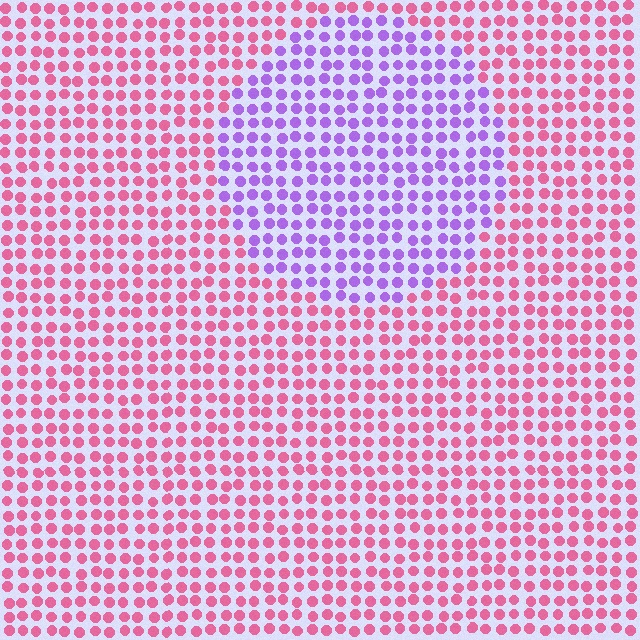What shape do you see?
I see a circle.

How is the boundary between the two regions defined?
The boundary is defined purely by a slight shift in hue (about 62 degrees). Spacing, size, and orientation are identical on both sides.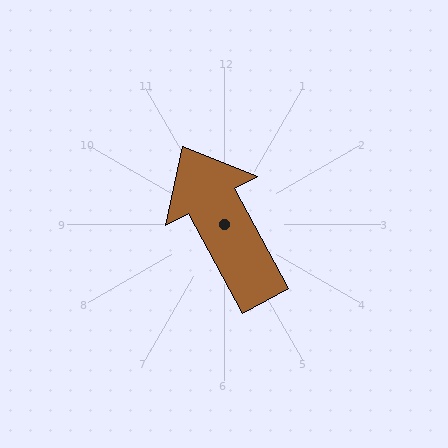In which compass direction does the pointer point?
Northwest.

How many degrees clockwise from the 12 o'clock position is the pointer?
Approximately 332 degrees.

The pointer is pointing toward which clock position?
Roughly 11 o'clock.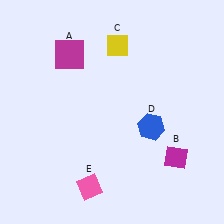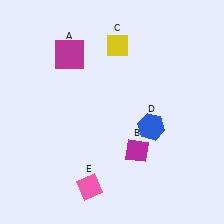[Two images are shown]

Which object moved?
The magenta diamond (B) moved left.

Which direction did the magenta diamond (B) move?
The magenta diamond (B) moved left.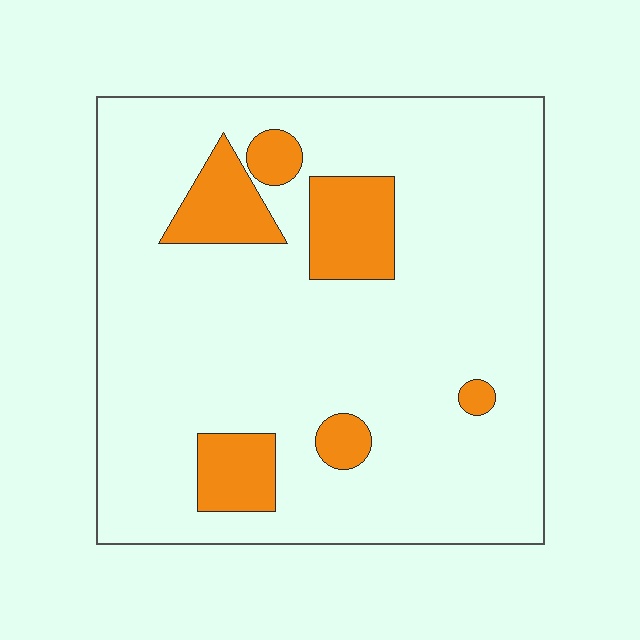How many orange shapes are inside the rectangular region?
6.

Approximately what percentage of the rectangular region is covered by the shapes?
Approximately 15%.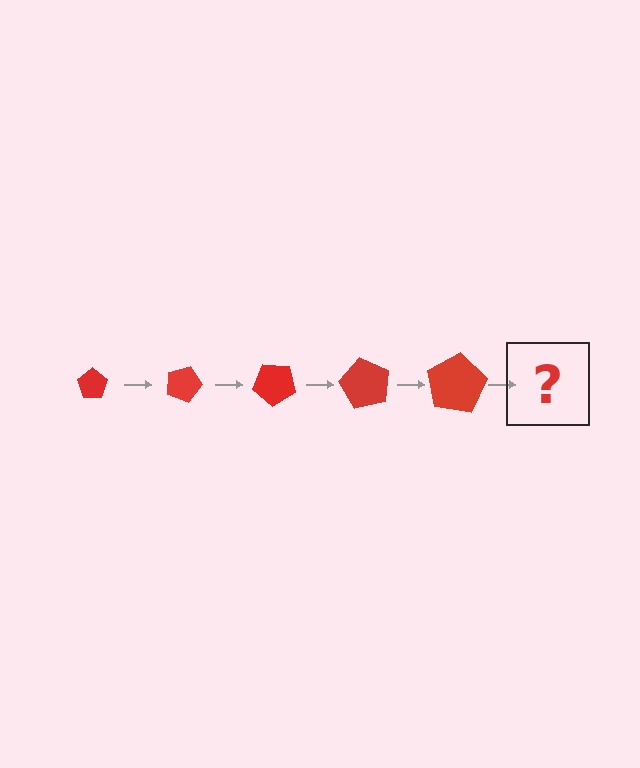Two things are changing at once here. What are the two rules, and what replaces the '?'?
The two rules are that the pentagon grows larger each step and it rotates 20 degrees each step. The '?' should be a pentagon, larger than the previous one and rotated 100 degrees from the start.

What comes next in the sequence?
The next element should be a pentagon, larger than the previous one and rotated 100 degrees from the start.